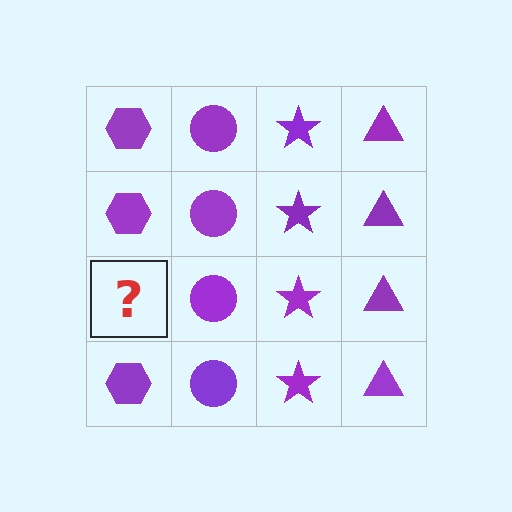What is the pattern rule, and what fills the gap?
The rule is that each column has a consistent shape. The gap should be filled with a purple hexagon.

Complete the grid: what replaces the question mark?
The question mark should be replaced with a purple hexagon.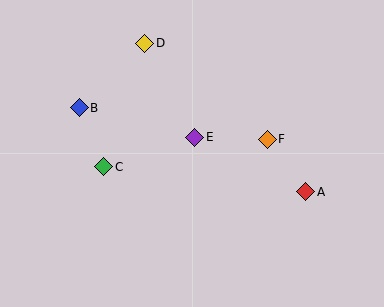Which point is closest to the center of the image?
Point E at (195, 137) is closest to the center.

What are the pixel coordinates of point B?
Point B is at (79, 108).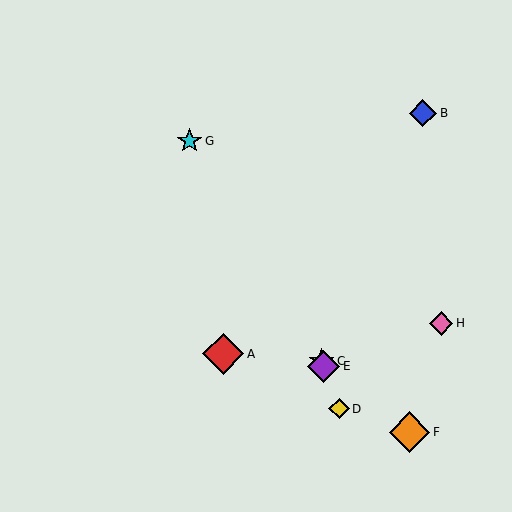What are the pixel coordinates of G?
Object G is at (190, 141).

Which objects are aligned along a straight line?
Objects C, D, E are aligned along a straight line.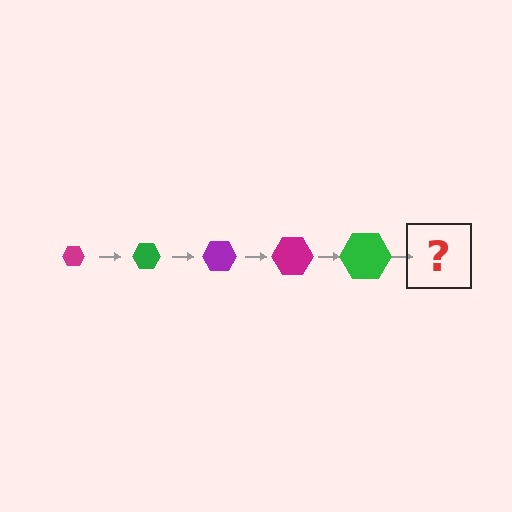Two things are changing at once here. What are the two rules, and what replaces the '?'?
The two rules are that the hexagon grows larger each step and the color cycles through magenta, green, and purple. The '?' should be a purple hexagon, larger than the previous one.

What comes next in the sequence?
The next element should be a purple hexagon, larger than the previous one.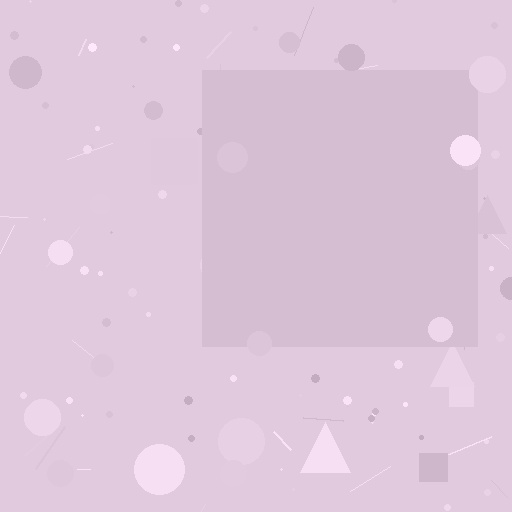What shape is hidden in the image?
A square is hidden in the image.